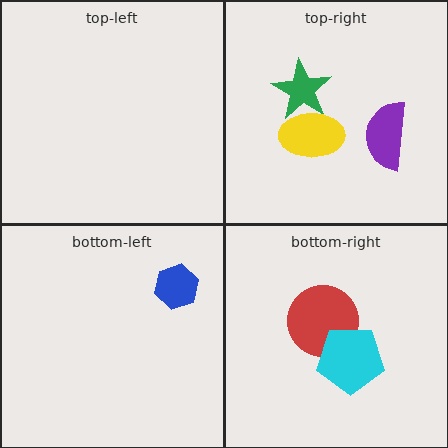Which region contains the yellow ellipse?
The top-right region.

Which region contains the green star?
The top-right region.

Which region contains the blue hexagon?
The bottom-left region.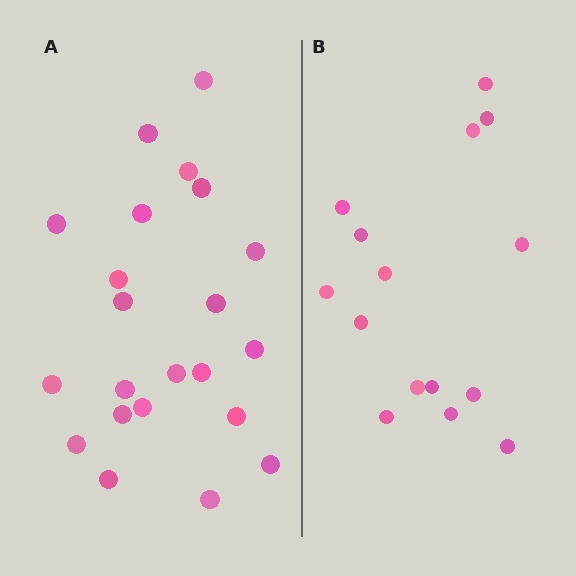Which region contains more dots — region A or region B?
Region A (the left region) has more dots.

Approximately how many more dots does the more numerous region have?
Region A has roughly 8 or so more dots than region B.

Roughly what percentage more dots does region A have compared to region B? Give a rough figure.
About 45% more.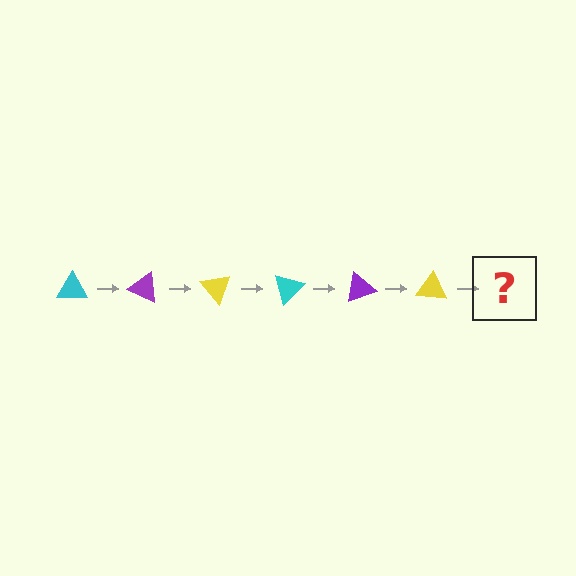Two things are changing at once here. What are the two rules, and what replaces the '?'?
The two rules are that it rotates 25 degrees each step and the color cycles through cyan, purple, and yellow. The '?' should be a cyan triangle, rotated 150 degrees from the start.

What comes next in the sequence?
The next element should be a cyan triangle, rotated 150 degrees from the start.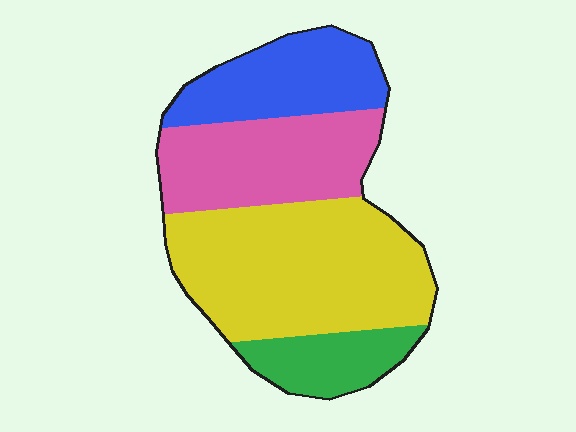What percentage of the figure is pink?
Pink takes up about one quarter (1/4) of the figure.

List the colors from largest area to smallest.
From largest to smallest: yellow, pink, blue, green.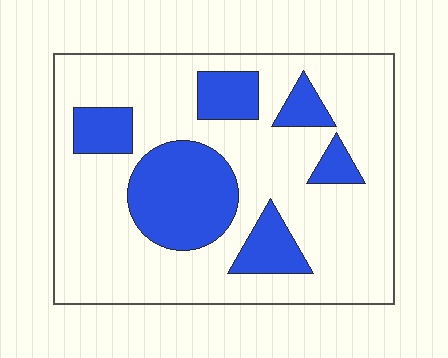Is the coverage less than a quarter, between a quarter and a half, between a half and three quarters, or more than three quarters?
Between a quarter and a half.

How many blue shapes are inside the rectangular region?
6.